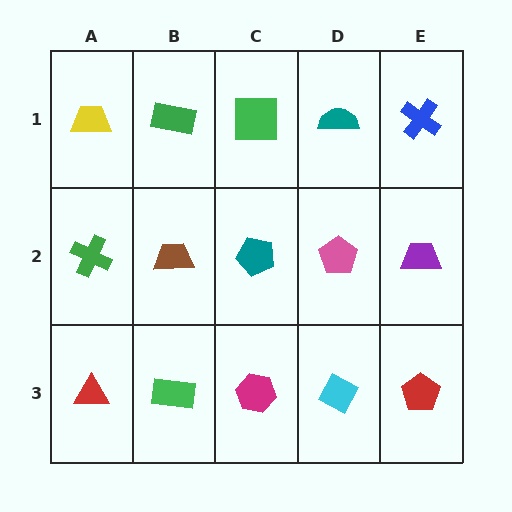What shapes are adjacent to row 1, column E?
A purple trapezoid (row 2, column E), a teal semicircle (row 1, column D).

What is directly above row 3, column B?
A brown trapezoid.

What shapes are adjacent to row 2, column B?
A green rectangle (row 1, column B), a green rectangle (row 3, column B), a green cross (row 2, column A), a teal pentagon (row 2, column C).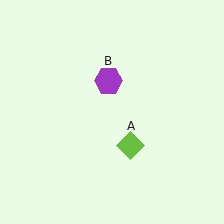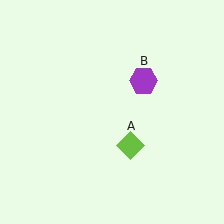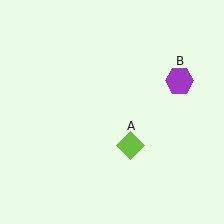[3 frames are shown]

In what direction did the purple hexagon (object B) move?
The purple hexagon (object B) moved right.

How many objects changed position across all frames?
1 object changed position: purple hexagon (object B).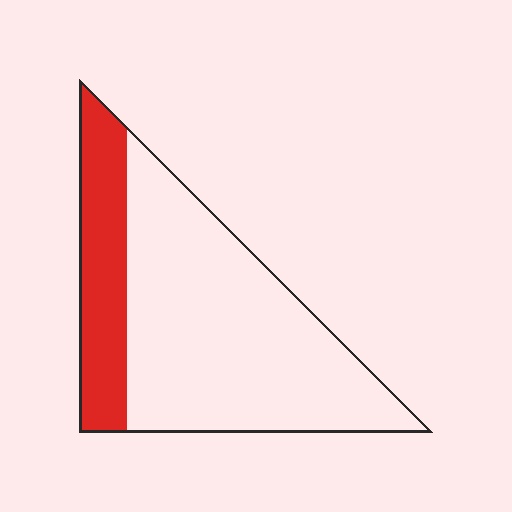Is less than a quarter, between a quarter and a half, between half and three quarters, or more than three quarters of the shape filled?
Between a quarter and a half.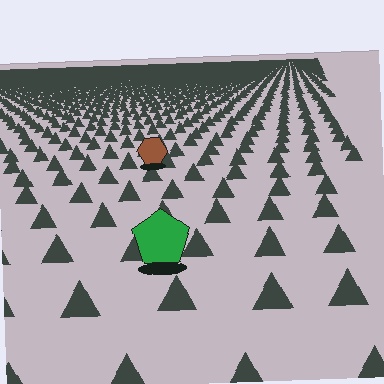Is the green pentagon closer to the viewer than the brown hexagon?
Yes. The green pentagon is closer — you can tell from the texture gradient: the ground texture is coarser near it.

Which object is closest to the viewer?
The green pentagon is closest. The texture marks near it are larger and more spread out.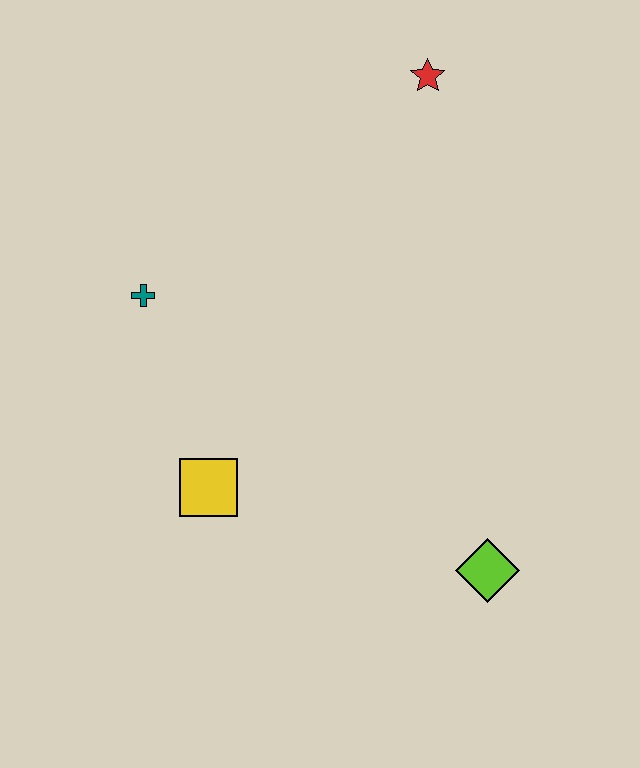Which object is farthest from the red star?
The lime diamond is farthest from the red star.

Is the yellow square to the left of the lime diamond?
Yes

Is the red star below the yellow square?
No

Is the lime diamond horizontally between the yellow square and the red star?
No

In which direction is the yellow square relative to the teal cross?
The yellow square is below the teal cross.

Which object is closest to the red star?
The teal cross is closest to the red star.